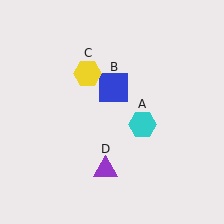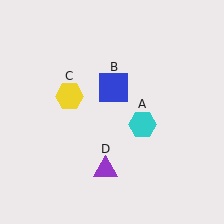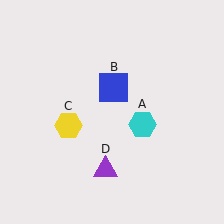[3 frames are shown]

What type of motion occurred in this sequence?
The yellow hexagon (object C) rotated counterclockwise around the center of the scene.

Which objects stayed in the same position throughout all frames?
Cyan hexagon (object A) and blue square (object B) and purple triangle (object D) remained stationary.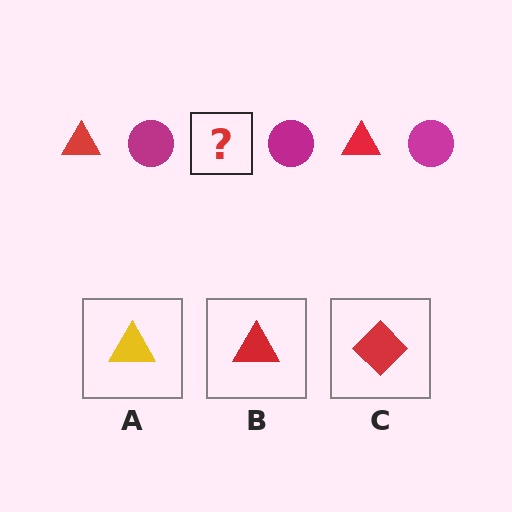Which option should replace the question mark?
Option B.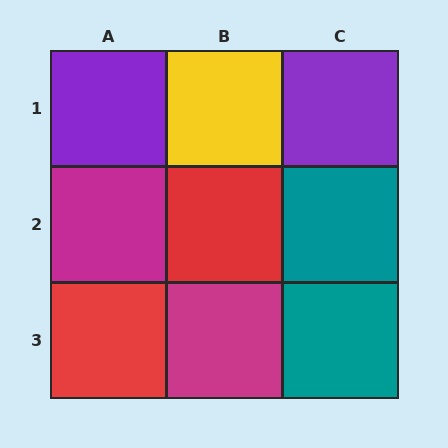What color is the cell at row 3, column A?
Red.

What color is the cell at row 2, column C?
Teal.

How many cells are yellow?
1 cell is yellow.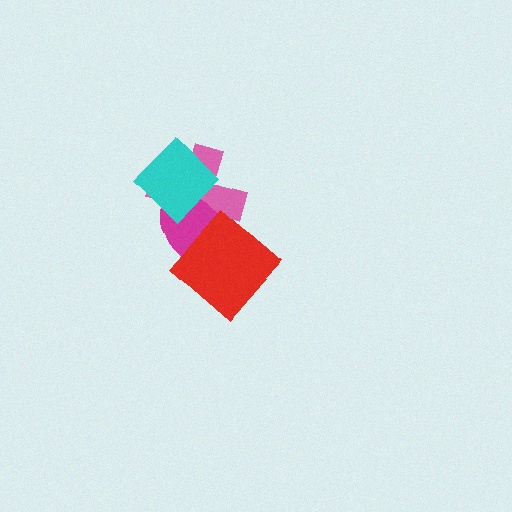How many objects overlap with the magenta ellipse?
3 objects overlap with the magenta ellipse.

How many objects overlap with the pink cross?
3 objects overlap with the pink cross.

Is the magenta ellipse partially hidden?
Yes, it is partially covered by another shape.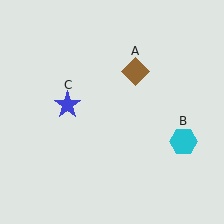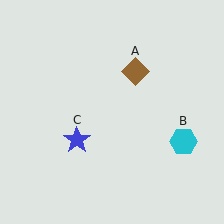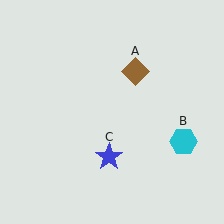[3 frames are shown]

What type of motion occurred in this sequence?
The blue star (object C) rotated counterclockwise around the center of the scene.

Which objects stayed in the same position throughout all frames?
Brown diamond (object A) and cyan hexagon (object B) remained stationary.